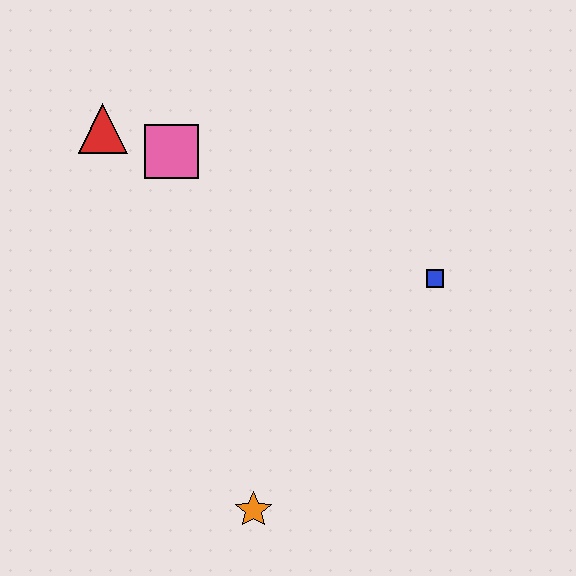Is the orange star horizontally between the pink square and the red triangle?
No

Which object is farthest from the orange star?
The red triangle is farthest from the orange star.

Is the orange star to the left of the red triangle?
No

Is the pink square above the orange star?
Yes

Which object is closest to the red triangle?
The pink square is closest to the red triangle.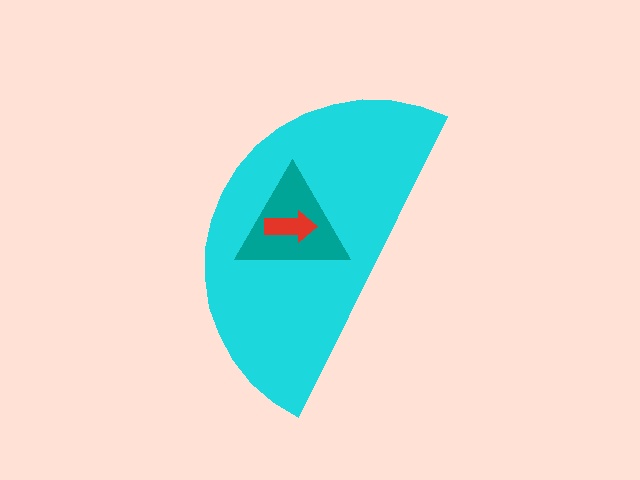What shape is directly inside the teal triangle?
The red arrow.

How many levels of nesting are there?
3.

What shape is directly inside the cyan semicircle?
The teal triangle.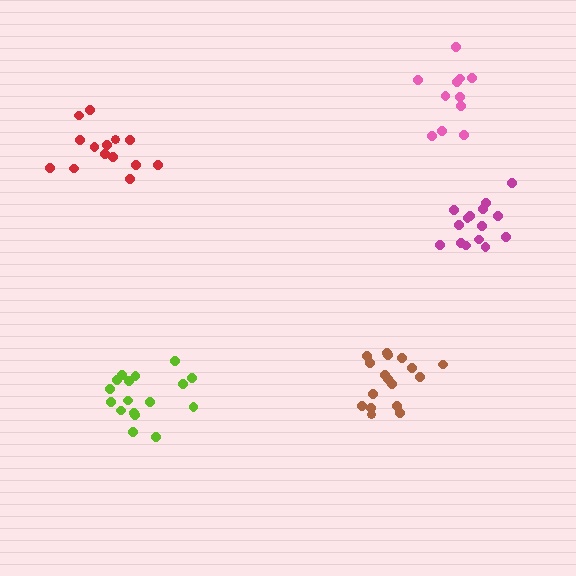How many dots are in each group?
Group 1: 17 dots, Group 2: 11 dots, Group 3: 17 dots, Group 4: 14 dots, Group 5: 15 dots (74 total).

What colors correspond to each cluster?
The clusters are colored: brown, pink, lime, red, magenta.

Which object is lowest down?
The lime cluster is bottommost.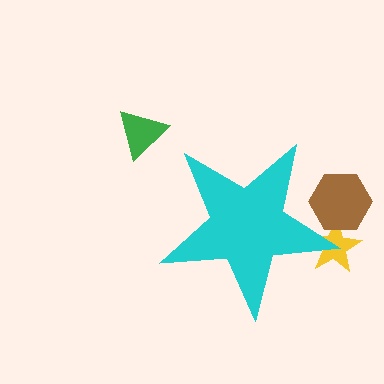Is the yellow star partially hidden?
Yes, the yellow star is partially hidden behind the cyan star.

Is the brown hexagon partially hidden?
Yes, the brown hexagon is partially hidden behind the cyan star.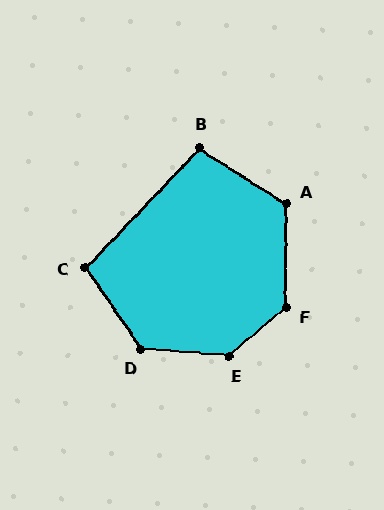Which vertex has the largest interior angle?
E, at approximately 135 degrees.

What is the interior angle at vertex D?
Approximately 128 degrees (obtuse).